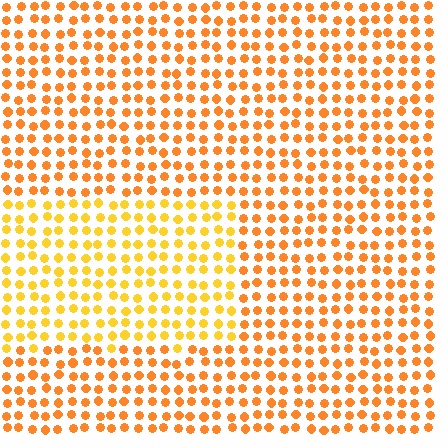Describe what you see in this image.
The image is filled with small orange elements in a uniform arrangement. A rectangle-shaped region is visible where the elements are tinted to a slightly different hue, forming a subtle color boundary.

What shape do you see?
I see a rectangle.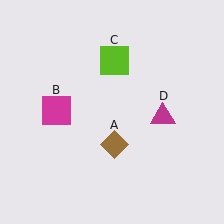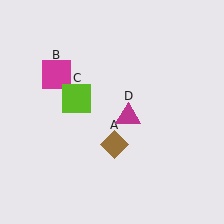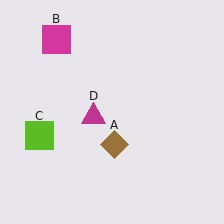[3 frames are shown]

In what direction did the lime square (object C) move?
The lime square (object C) moved down and to the left.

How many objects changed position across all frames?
3 objects changed position: magenta square (object B), lime square (object C), magenta triangle (object D).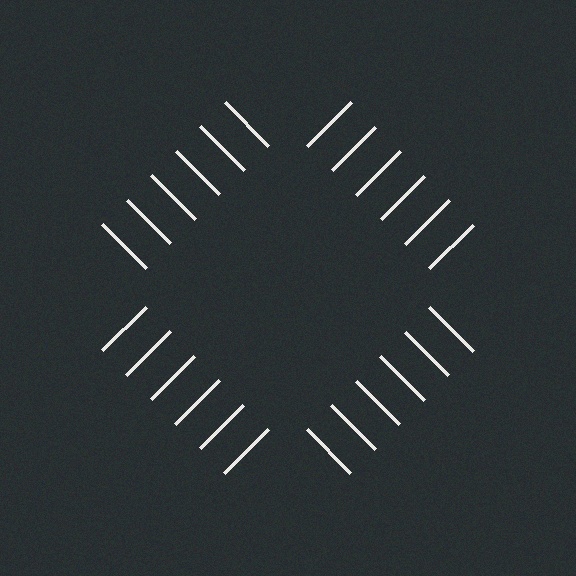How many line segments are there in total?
24 — 6 along each of the 4 edges.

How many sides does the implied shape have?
4 sides — the line-ends trace a square.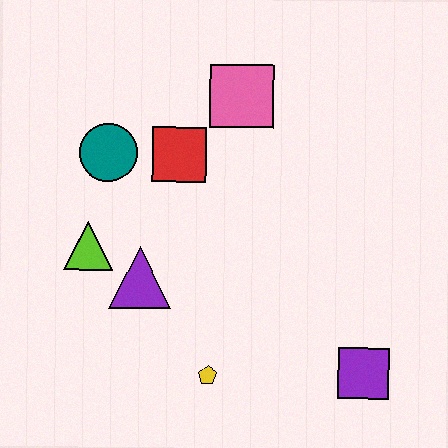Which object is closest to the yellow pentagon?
The purple triangle is closest to the yellow pentagon.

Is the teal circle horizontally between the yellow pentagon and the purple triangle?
No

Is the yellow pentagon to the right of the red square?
Yes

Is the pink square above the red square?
Yes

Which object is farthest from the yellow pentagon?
The pink square is farthest from the yellow pentagon.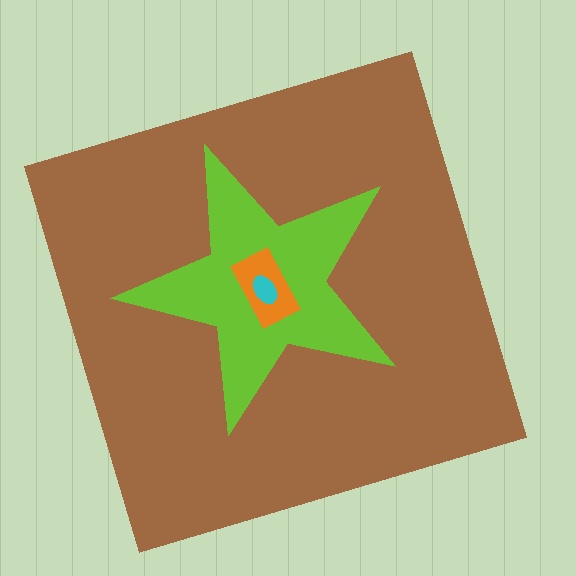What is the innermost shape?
The cyan ellipse.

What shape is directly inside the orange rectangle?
The cyan ellipse.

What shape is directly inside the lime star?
The orange rectangle.